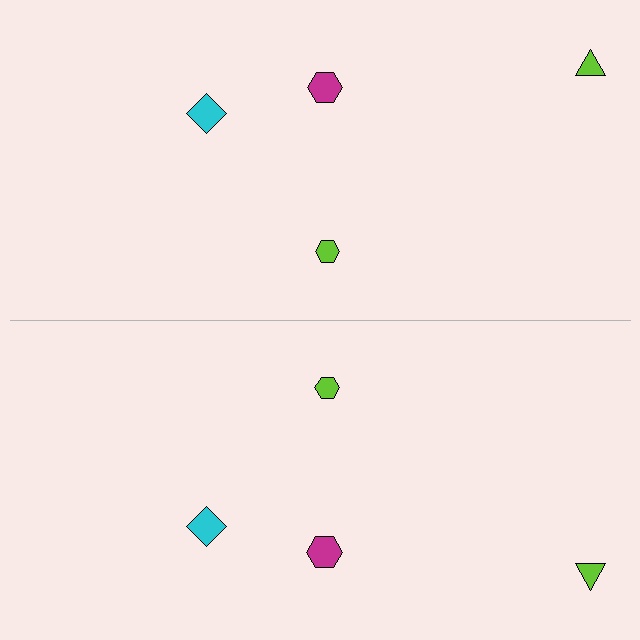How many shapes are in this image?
There are 8 shapes in this image.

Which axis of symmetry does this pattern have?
The pattern has a horizontal axis of symmetry running through the center of the image.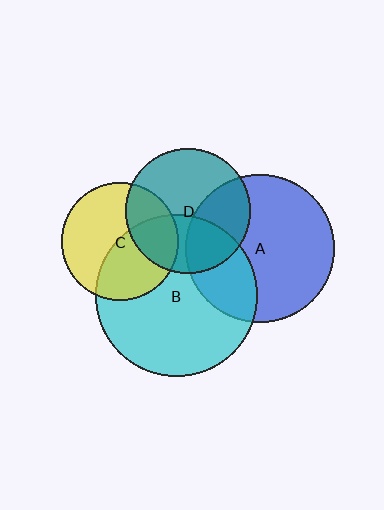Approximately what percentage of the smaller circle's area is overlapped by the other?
Approximately 30%.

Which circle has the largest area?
Circle B (cyan).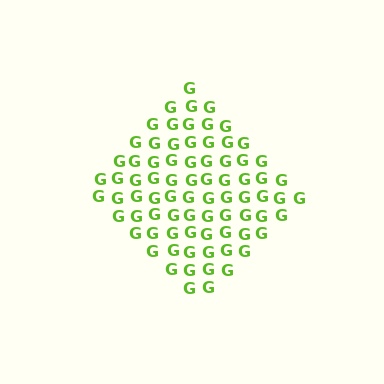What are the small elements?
The small elements are letter G's.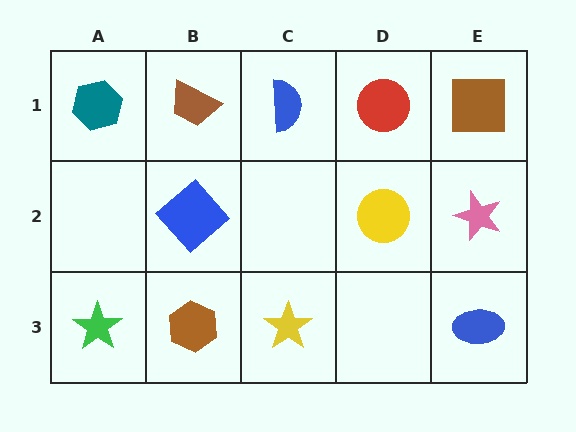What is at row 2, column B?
A blue diamond.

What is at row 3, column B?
A brown hexagon.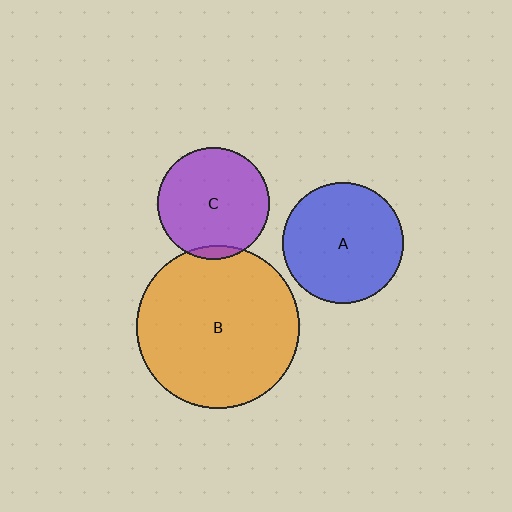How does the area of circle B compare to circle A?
Approximately 1.8 times.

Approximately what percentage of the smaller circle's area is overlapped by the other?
Approximately 5%.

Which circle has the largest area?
Circle B (orange).